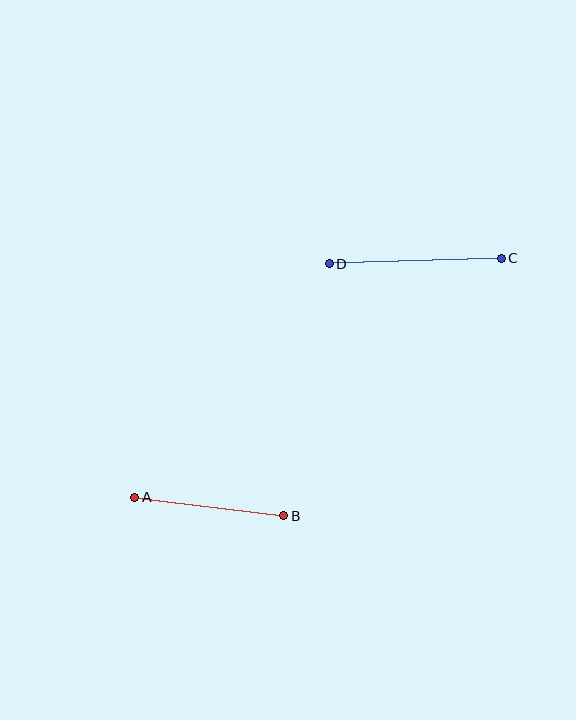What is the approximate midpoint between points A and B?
The midpoint is at approximately (209, 507) pixels.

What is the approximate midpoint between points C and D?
The midpoint is at approximately (415, 261) pixels.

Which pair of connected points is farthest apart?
Points C and D are farthest apart.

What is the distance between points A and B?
The distance is approximately 150 pixels.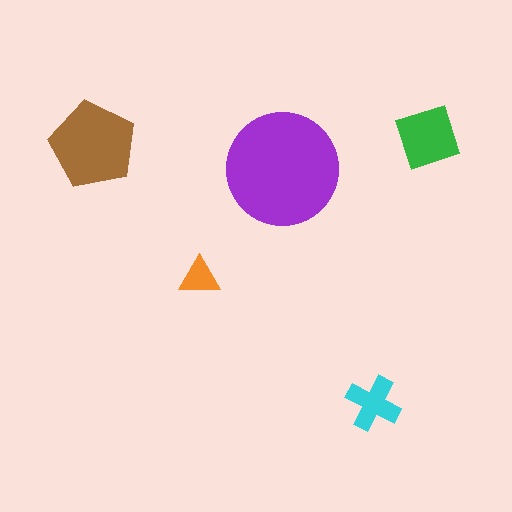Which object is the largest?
The purple circle.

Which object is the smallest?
The orange triangle.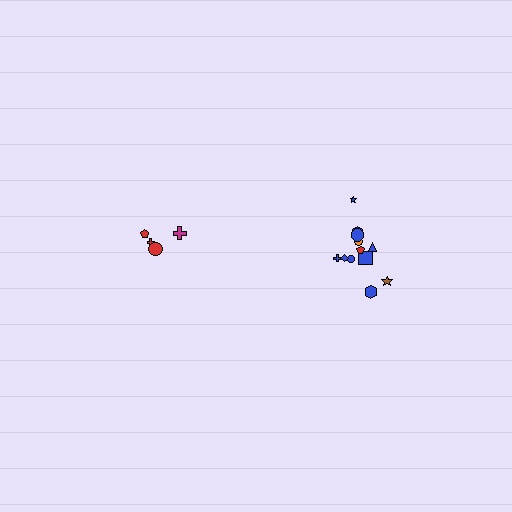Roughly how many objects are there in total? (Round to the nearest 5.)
Roughly 15 objects in total.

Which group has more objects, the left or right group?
The right group.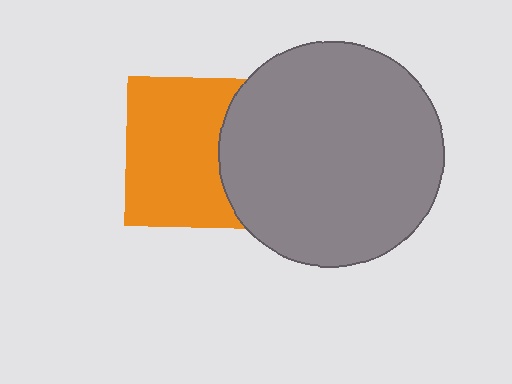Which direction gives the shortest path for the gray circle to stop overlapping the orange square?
Moving right gives the shortest separation.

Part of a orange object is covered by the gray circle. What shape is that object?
It is a square.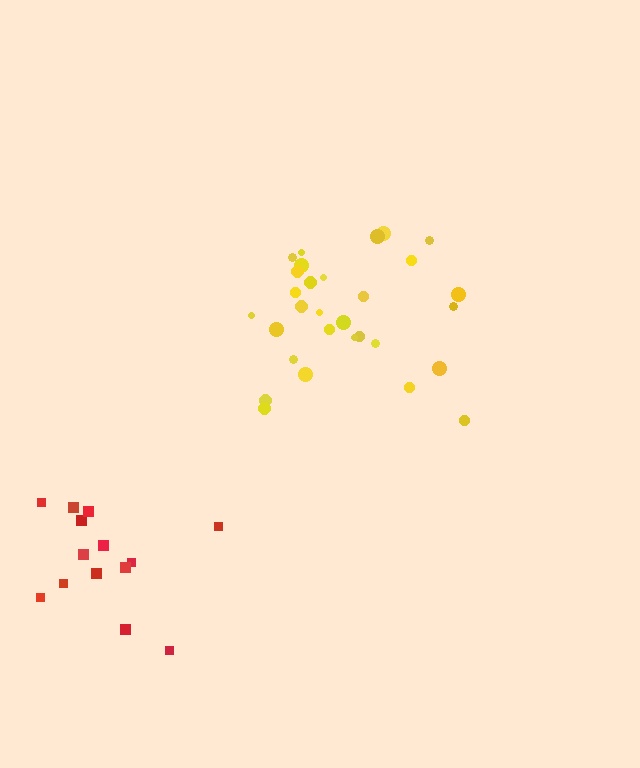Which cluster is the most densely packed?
Yellow.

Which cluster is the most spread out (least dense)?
Red.